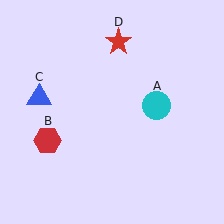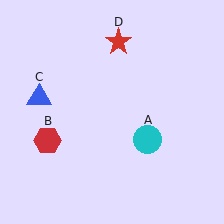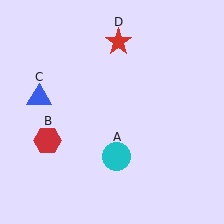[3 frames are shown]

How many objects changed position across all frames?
1 object changed position: cyan circle (object A).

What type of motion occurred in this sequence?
The cyan circle (object A) rotated clockwise around the center of the scene.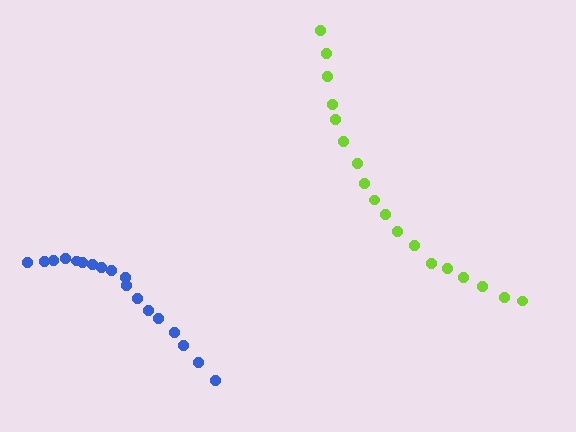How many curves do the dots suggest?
There are 2 distinct paths.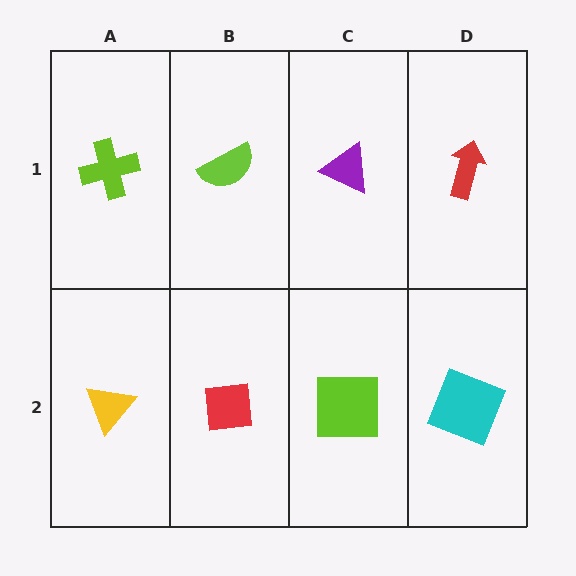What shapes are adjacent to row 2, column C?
A purple triangle (row 1, column C), a red square (row 2, column B), a cyan square (row 2, column D).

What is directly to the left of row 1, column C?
A lime semicircle.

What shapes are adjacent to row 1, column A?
A yellow triangle (row 2, column A), a lime semicircle (row 1, column B).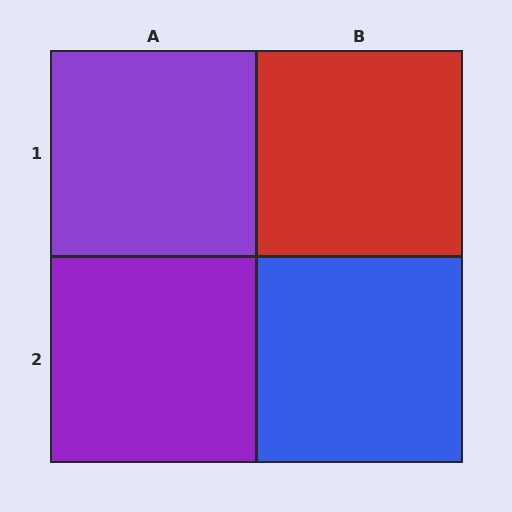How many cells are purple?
2 cells are purple.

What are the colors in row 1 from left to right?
Purple, red.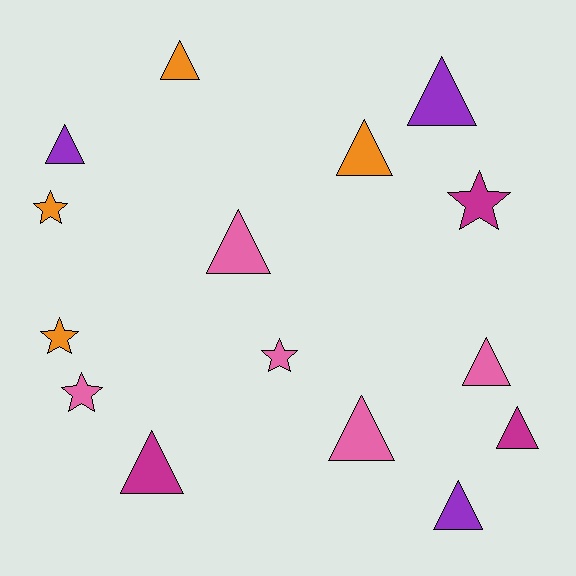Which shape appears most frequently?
Triangle, with 10 objects.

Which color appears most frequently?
Pink, with 5 objects.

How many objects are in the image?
There are 15 objects.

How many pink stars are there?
There are 2 pink stars.